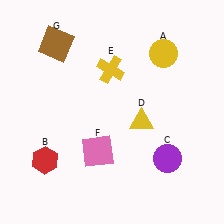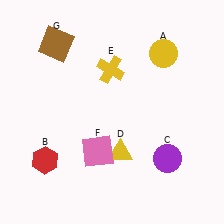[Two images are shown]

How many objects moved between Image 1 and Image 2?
1 object moved between the two images.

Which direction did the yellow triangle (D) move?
The yellow triangle (D) moved down.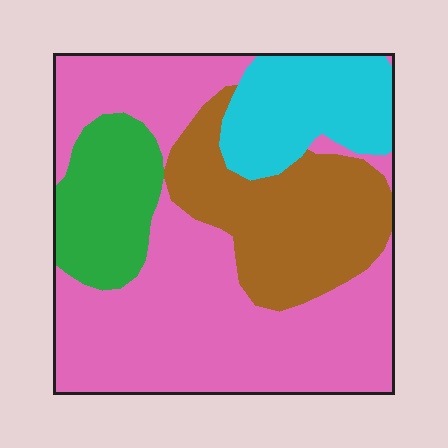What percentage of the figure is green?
Green covers about 15% of the figure.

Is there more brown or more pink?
Pink.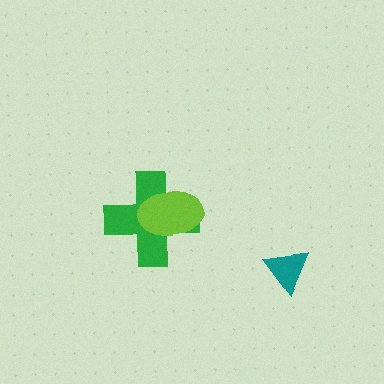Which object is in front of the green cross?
The lime ellipse is in front of the green cross.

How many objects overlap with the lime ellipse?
1 object overlaps with the lime ellipse.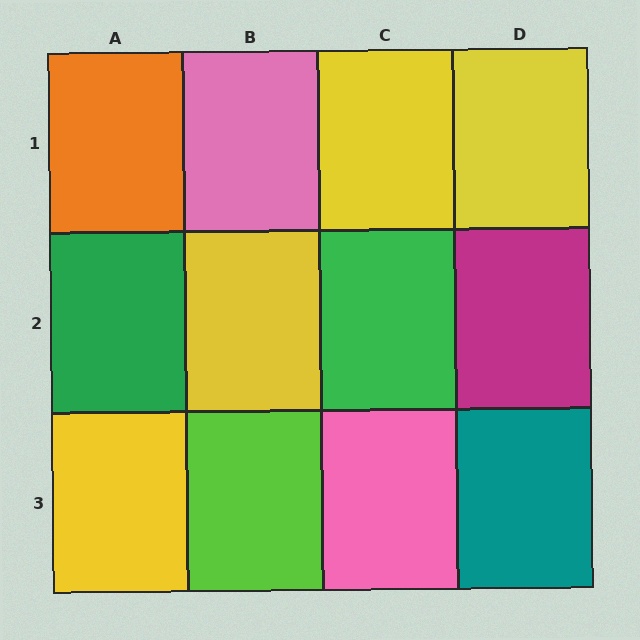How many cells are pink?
2 cells are pink.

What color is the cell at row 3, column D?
Teal.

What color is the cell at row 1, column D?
Yellow.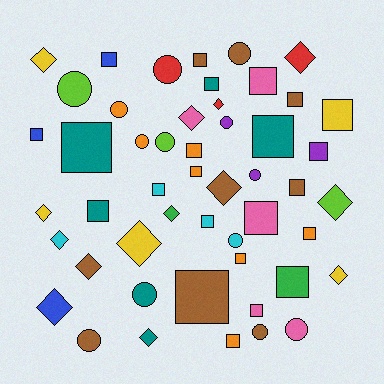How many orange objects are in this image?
There are 7 orange objects.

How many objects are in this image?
There are 50 objects.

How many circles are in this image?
There are 13 circles.